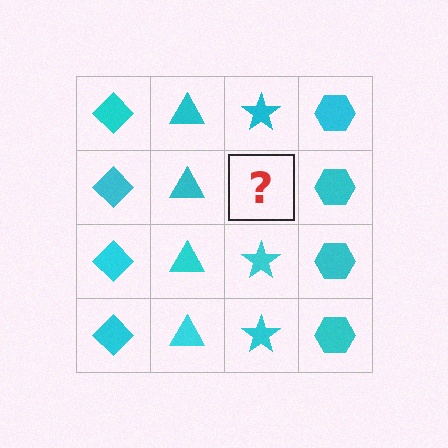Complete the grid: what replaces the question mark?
The question mark should be replaced with a cyan star.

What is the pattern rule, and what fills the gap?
The rule is that each column has a consistent shape. The gap should be filled with a cyan star.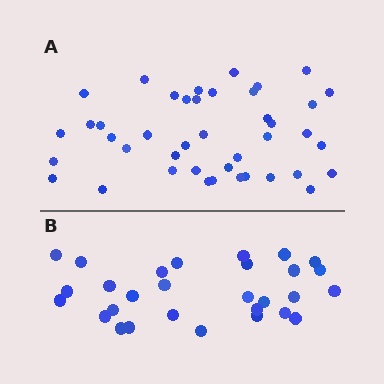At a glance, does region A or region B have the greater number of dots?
Region A (the top region) has more dots.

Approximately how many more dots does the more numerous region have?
Region A has approximately 15 more dots than region B.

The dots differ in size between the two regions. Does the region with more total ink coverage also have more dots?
No. Region B has more total ink coverage because its dots are larger, but region A actually contains more individual dots. Total area can be misleading — the number of items is what matters here.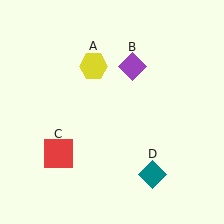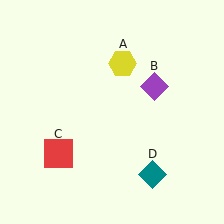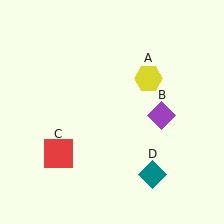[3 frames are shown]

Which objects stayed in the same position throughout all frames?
Red square (object C) and teal diamond (object D) remained stationary.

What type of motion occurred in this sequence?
The yellow hexagon (object A), purple diamond (object B) rotated clockwise around the center of the scene.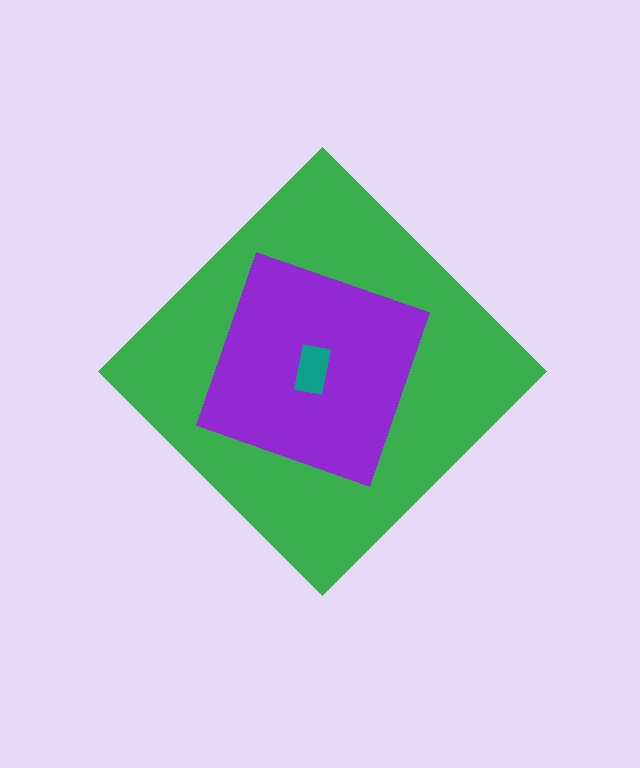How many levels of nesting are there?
3.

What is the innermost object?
The teal rectangle.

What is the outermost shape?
The green diamond.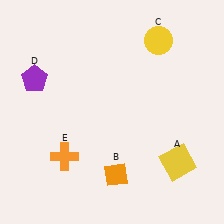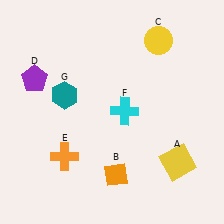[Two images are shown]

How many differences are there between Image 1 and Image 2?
There are 2 differences between the two images.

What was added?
A cyan cross (F), a teal hexagon (G) were added in Image 2.